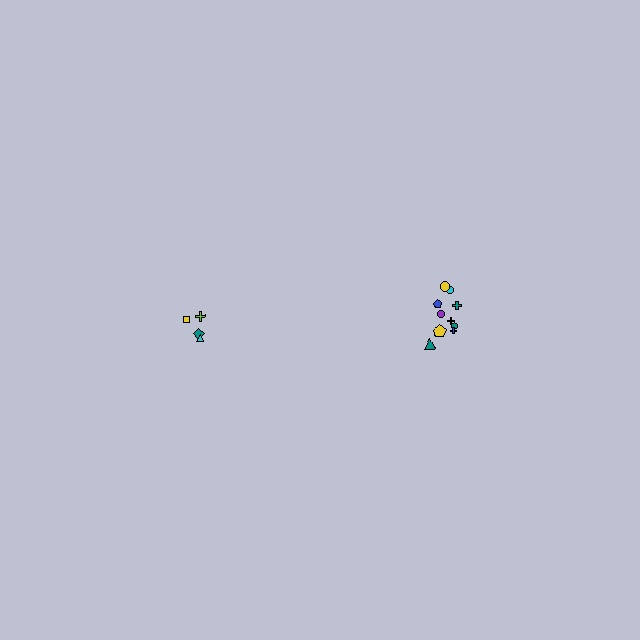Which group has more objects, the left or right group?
The right group.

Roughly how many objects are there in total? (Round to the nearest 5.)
Roughly 15 objects in total.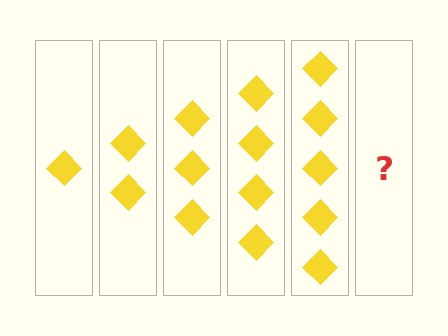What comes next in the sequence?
The next element should be 6 diamonds.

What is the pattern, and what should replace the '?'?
The pattern is that each step adds one more diamond. The '?' should be 6 diamonds.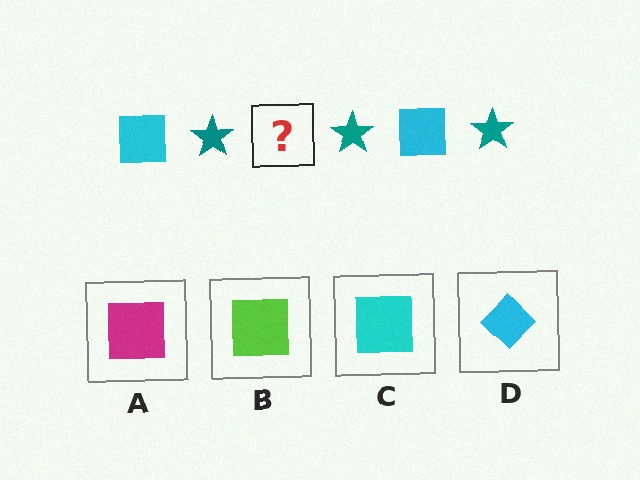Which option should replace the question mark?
Option C.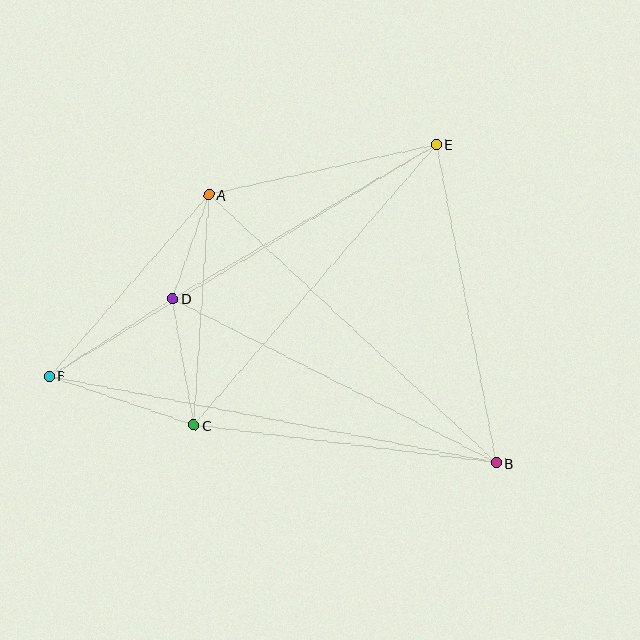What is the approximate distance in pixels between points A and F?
The distance between A and F is approximately 242 pixels.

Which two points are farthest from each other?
Points B and F are farthest from each other.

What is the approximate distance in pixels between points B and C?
The distance between B and C is approximately 305 pixels.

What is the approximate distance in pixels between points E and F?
The distance between E and F is approximately 451 pixels.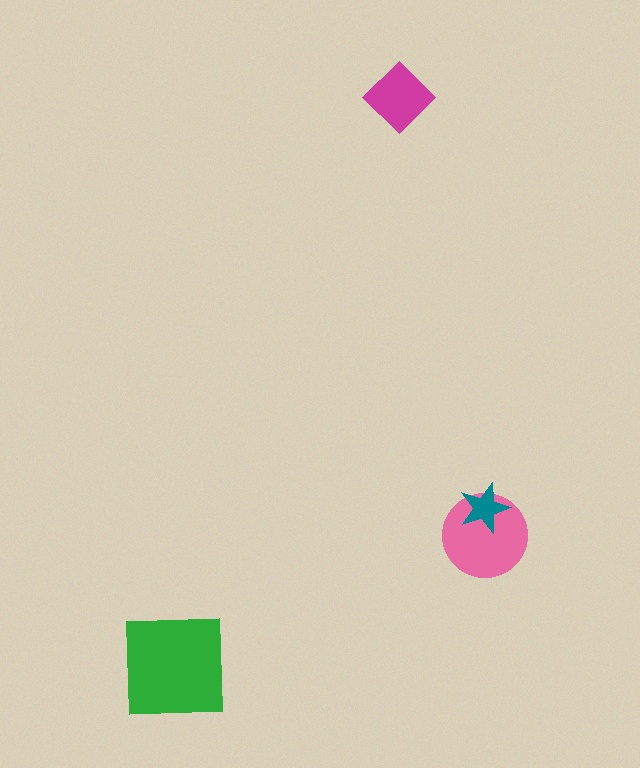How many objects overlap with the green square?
0 objects overlap with the green square.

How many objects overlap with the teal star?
1 object overlaps with the teal star.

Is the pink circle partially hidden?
Yes, it is partially covered by another shape.